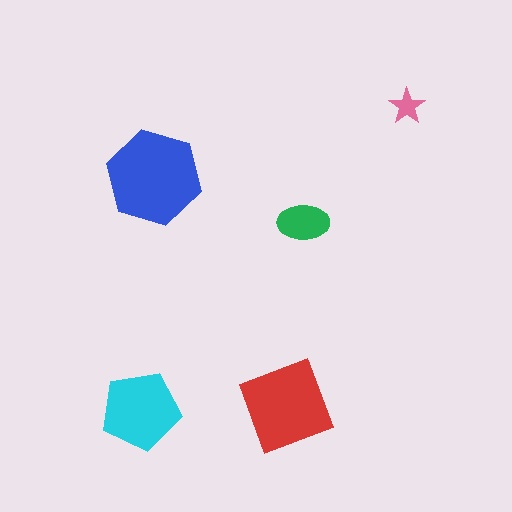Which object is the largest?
The blue hexagon.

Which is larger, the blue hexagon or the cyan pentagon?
The blue hexagon.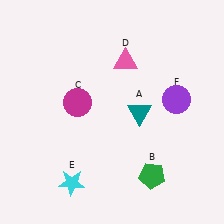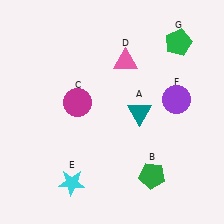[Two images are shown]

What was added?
A green pentagon (G) was added in Image 2.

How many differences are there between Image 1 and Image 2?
There is 1 difference between the two images.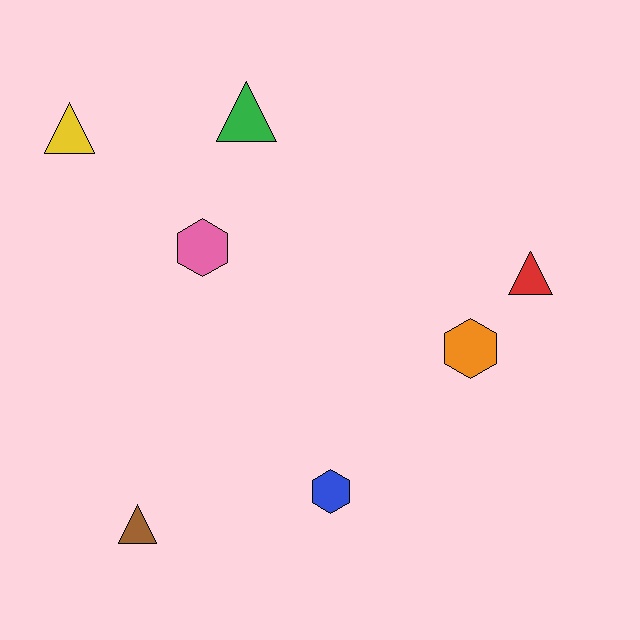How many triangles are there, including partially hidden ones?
There are 4 triangles.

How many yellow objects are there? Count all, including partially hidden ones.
There is 1 yellow object.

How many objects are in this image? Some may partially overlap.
There are 7 objects.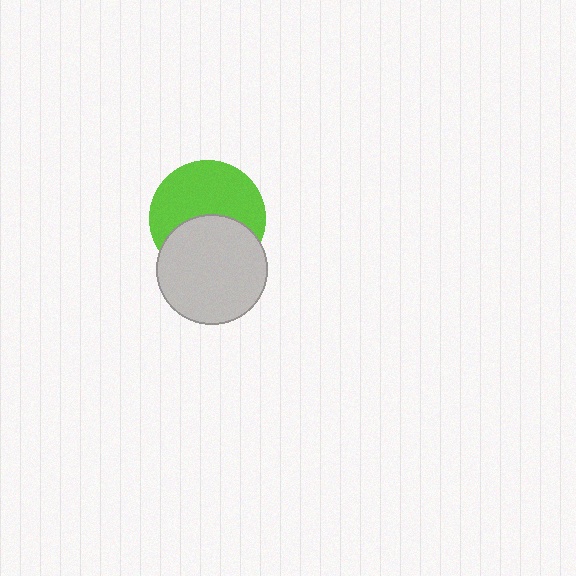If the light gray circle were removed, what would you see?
You would see the complete lime circle.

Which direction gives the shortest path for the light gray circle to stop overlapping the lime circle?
Moving down gives the shortest separation.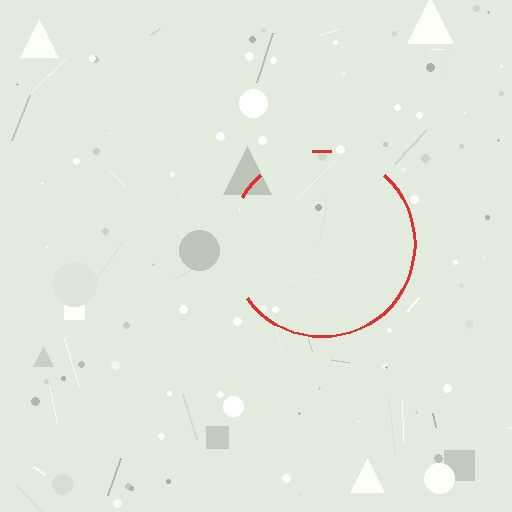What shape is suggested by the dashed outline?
The dashed outline suggests a circle.